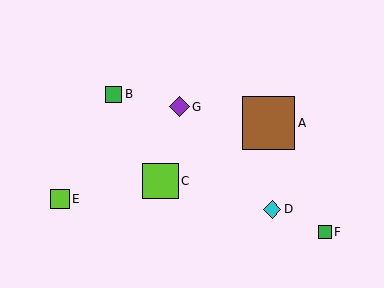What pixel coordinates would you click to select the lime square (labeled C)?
Click at (161, 181) to select the lime square C.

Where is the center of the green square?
The center of the green square is at (114, 94).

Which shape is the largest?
The brown square (labeled A) is the largest.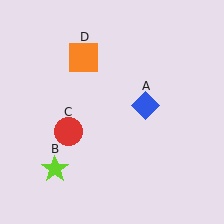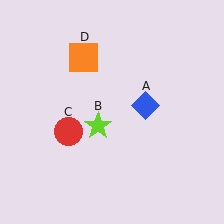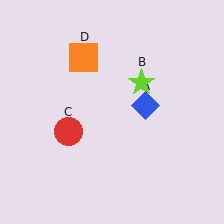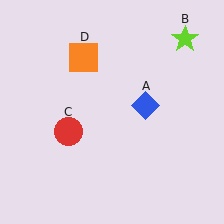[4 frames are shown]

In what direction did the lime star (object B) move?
The lime star (object B) moved up and to the right.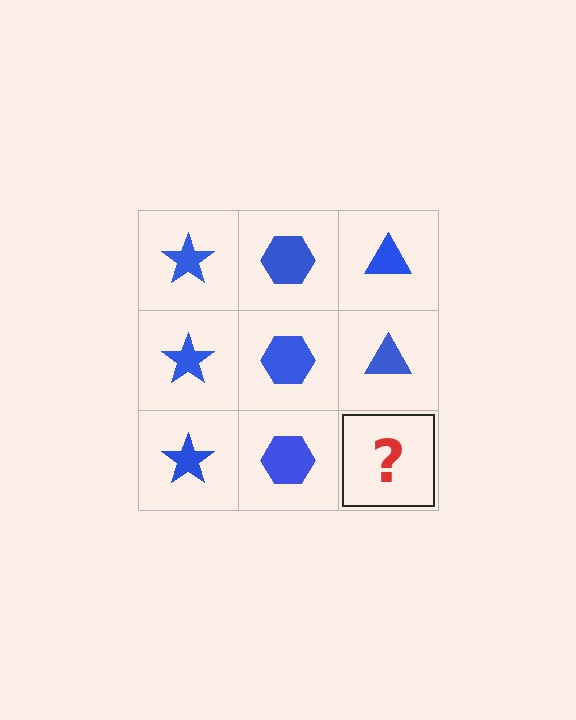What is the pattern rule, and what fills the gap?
The rule is that each column has a consistent shape. The gap should be filled with a blue triangle.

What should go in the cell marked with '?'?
The missing cell should contain a blue triangle.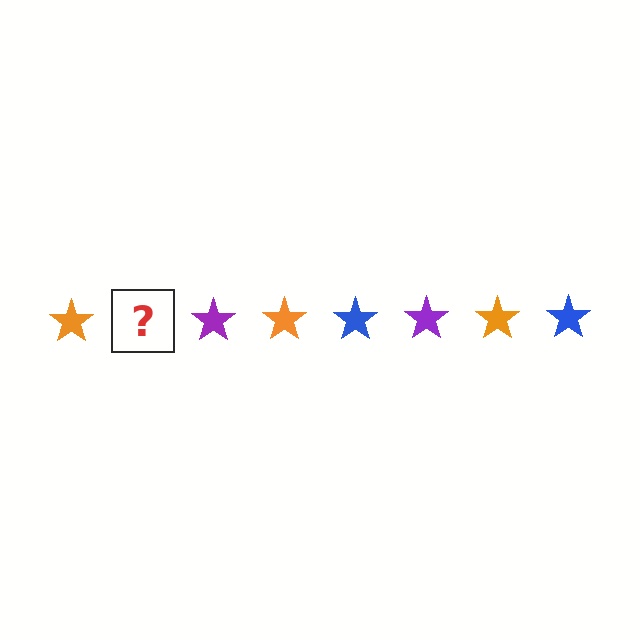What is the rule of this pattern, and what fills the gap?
The rule is that the pattern cycles through orange, blue, purple stars. The gap should be filled with a blue star.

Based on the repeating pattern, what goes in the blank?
The blank should be a blue star.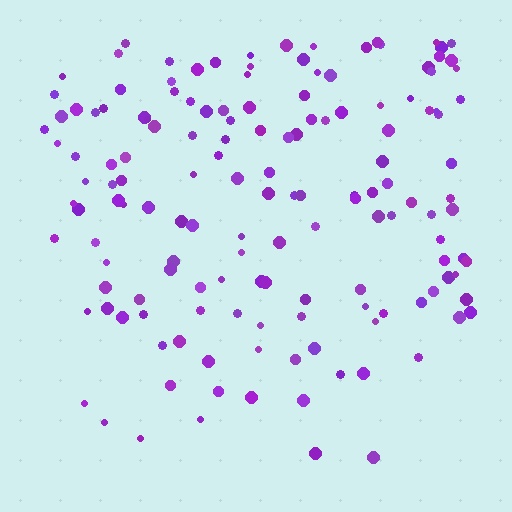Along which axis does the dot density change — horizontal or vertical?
Vertical.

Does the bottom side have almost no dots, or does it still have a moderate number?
Still a moderate number, just noticeably fewer than the top.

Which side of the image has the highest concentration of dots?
The top.